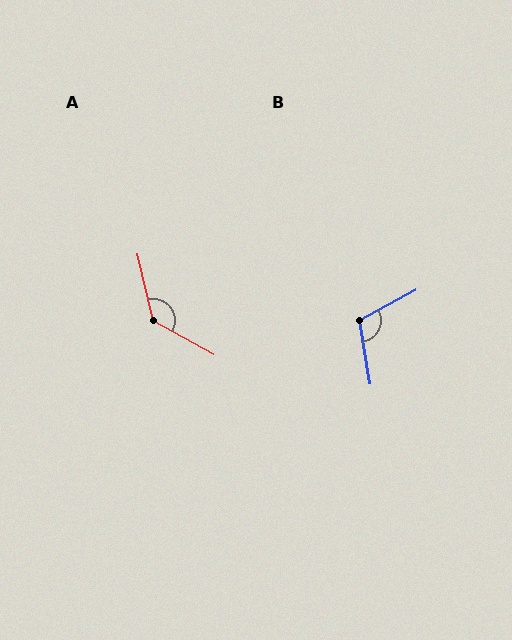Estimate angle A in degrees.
Approximately 132 degrees.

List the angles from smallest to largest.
B (109°), A (132°).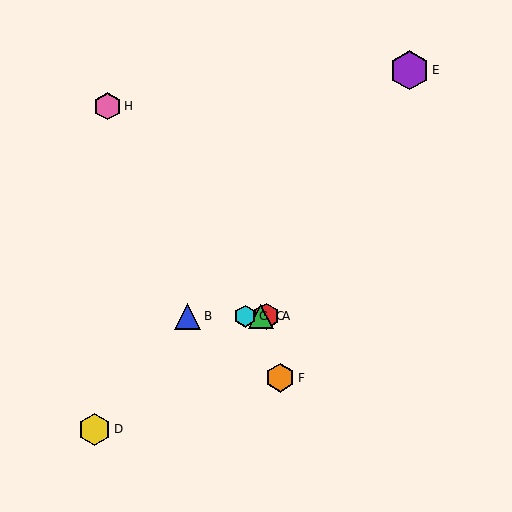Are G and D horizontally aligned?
No, G is at y≈316 and D is at y≈429.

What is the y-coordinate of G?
Object G is at y≈316.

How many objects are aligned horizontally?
4 objects (A, B, C, G) are aligned horizontally.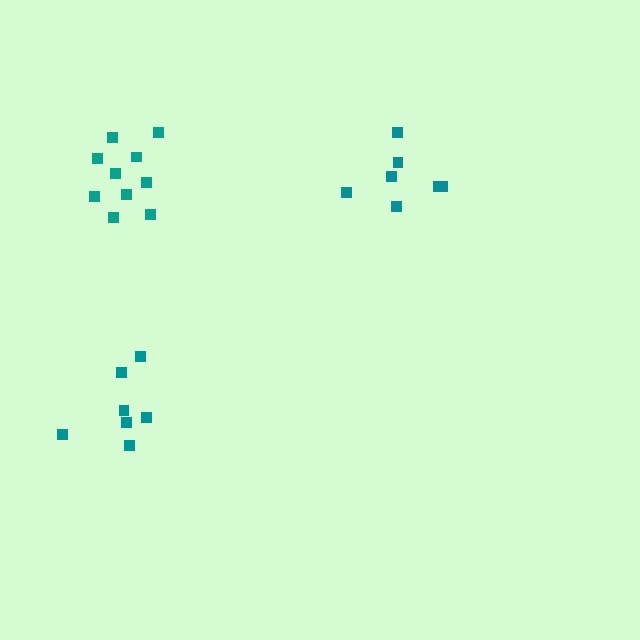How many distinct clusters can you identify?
There are 3 distinct clusters.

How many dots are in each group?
Group 1: 10 dots, Group 2: 7 dots, Group 3: 7 dots (24 total).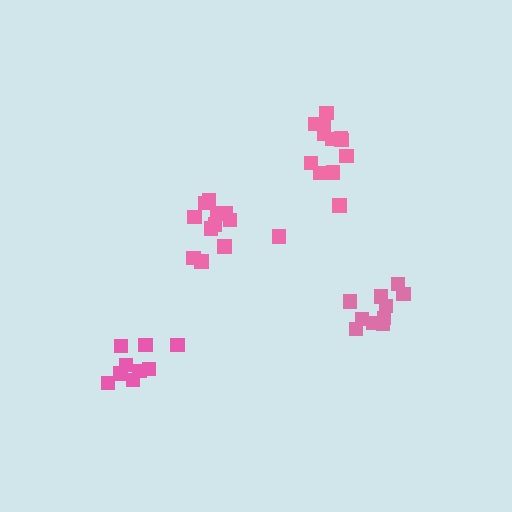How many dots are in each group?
Group 1: 12 dots, Group 2: 10 dots, Group 3: 12 dots, Group 4: 9 dots (43 total).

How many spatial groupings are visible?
There are 4 spatial groupings.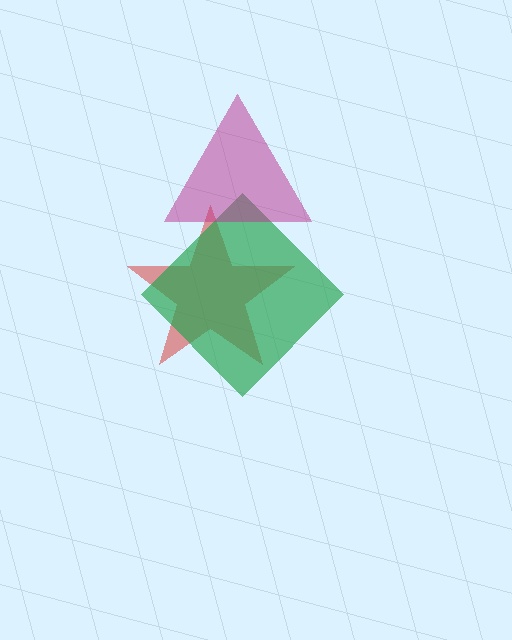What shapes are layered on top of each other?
The layered shapes are: a red star, a green diamond, a magenta triangle.